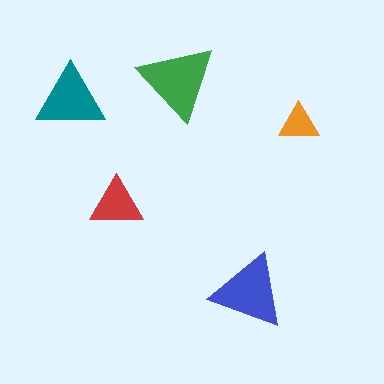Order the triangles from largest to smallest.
the green one, the blue one, the teal one, the red one, the orange one.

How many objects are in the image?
There are 5 objects in the image.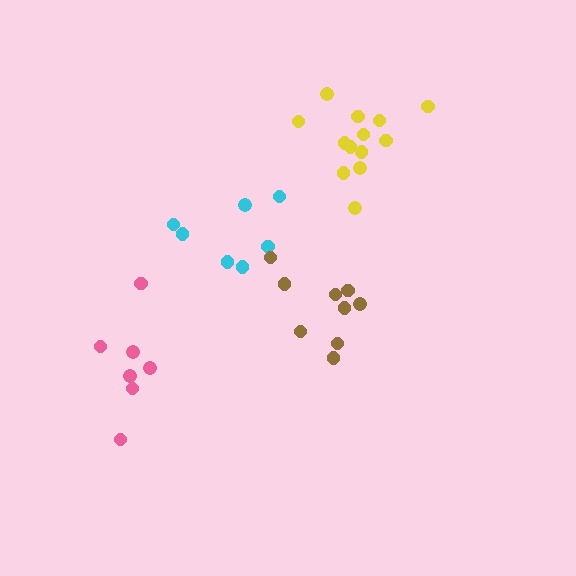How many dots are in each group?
Group 1: 7 dots, Group 2: 7 dots, Group 3: 13 dots, Group 4: 9 dots (36 total).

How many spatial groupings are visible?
There are 4 spatial groupings.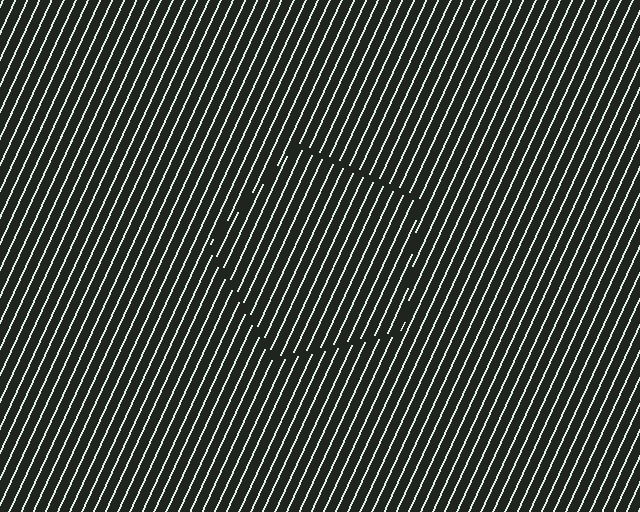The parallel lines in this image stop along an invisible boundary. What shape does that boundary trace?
An illusory pentagon. The interior of the shape contains the same grating, shifted by half a period — the contour is defined by the phase discontinuity where line-ends from the inner and outer gratings abut.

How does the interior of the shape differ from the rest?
The interior of the shape contains the same grating, shifted by half a period — the contour is defined by the phase discontinuity where line-ends from the inner and outer gratings abut.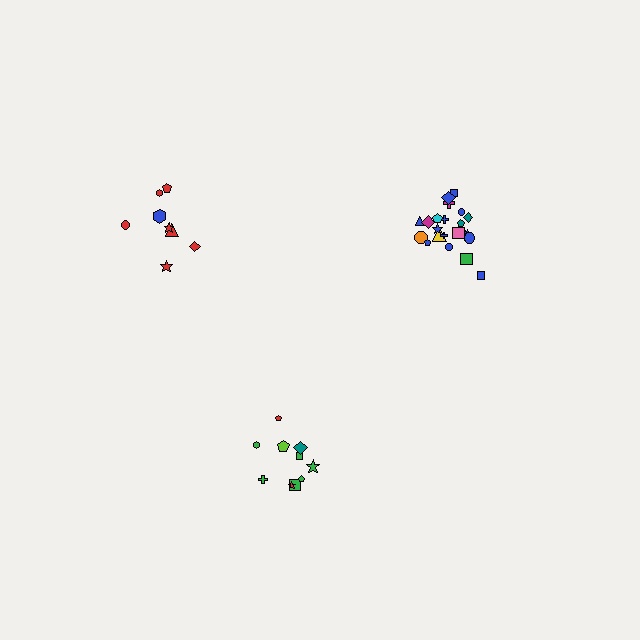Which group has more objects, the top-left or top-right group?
The top-right group.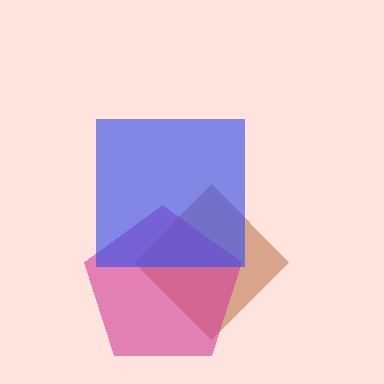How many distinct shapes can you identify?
There are 3 distinct shapes: a brown diamond, a magenta pentagon, a blue square.